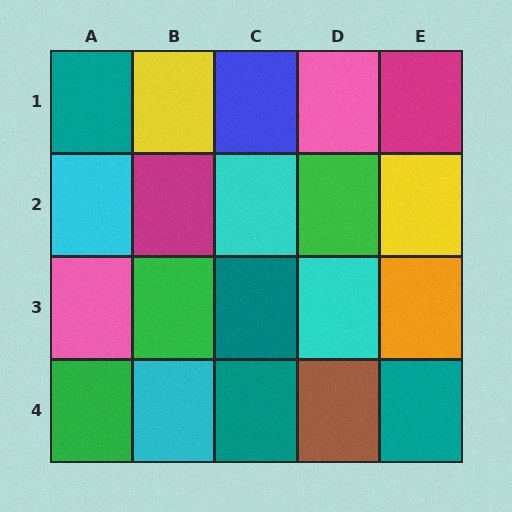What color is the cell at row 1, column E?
Magenta.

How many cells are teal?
4 cells are teal.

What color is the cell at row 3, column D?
Cyan.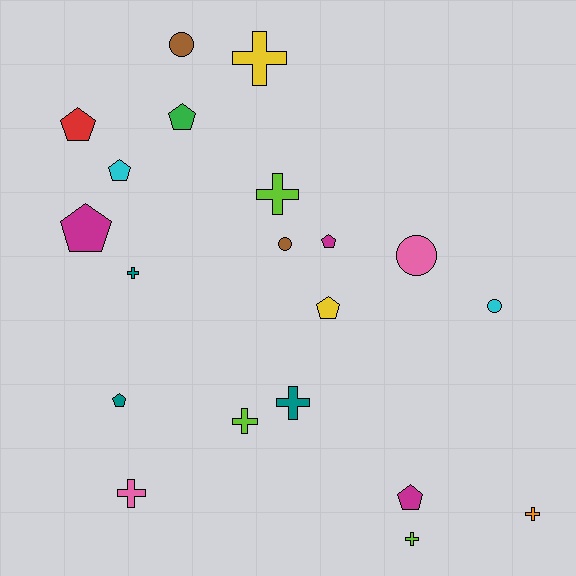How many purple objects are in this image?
There are no purple objects.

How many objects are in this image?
There are 20 objects.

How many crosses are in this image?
There are 8 crosses.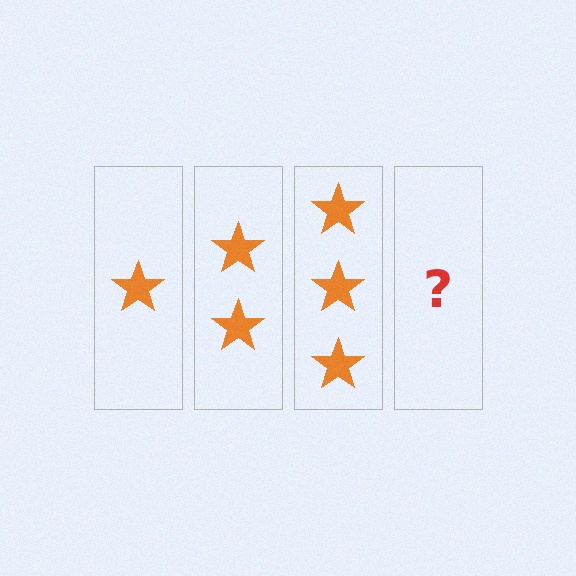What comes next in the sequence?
The next element should be 4 stars.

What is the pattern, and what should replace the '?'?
The pattern is that each step adds one more star. The '?' should be 4 stars.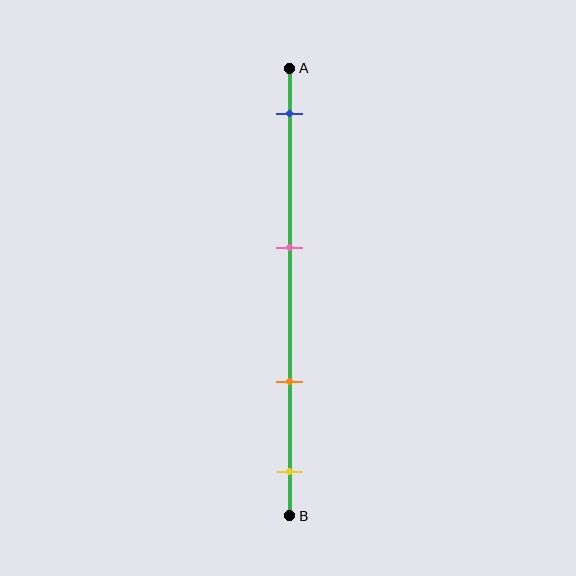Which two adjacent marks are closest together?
The orange and yellow marks are the closest adjacent pair.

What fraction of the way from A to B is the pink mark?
The pink mark is approximately 40% (0.4) of the way from A to B.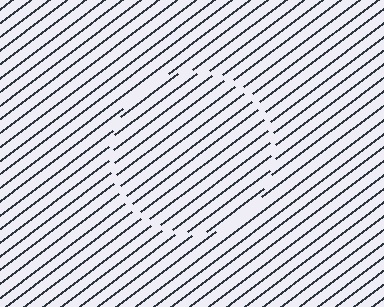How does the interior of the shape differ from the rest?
The interior of the shape contains the same grating, shifted by half a period — the contour is defined by the phase discontinuity where line-ends from the inner and outer gratings abut.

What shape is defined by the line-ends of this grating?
An illusory circle. The interior of the shape contains the same grating, shifted by half a period — the contour is defined by the phase discontinuity where line-ends from the inner and outer gratings abut.